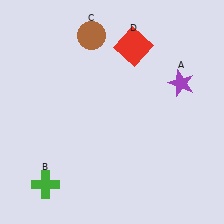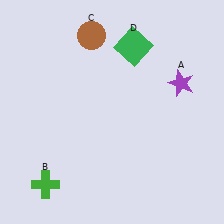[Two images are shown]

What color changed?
The square (D) changed from red in Image 1 to green in Image 2.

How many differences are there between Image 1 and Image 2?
There is 1 difference between the two images.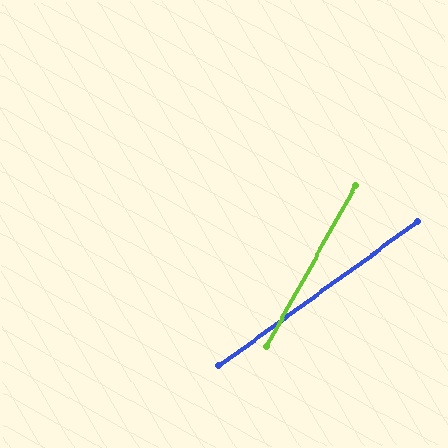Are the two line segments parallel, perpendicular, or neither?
Neither parallel nor perpendicular — they differ by about 25°.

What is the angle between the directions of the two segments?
Approximately 25 degrees.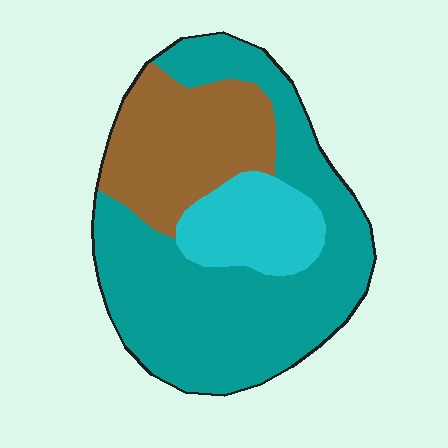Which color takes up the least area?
Cyan, at roughly 15%.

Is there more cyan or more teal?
Teal.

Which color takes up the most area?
Teal, at roughly 60%.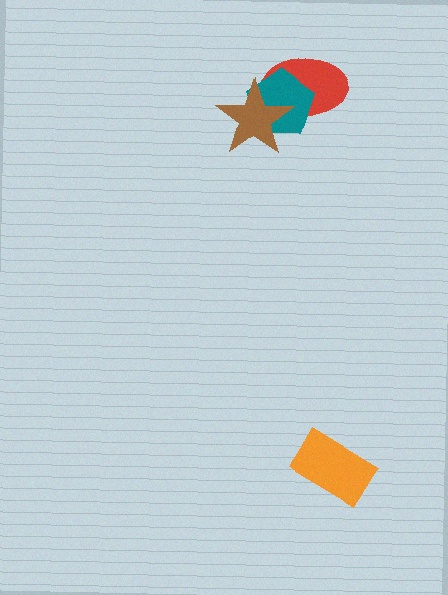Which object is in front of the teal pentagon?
The brown star is in front of the teal pentagon.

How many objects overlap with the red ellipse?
2 objects overlap with the red ellipse.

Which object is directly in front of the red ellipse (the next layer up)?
The teal pentagon is directly in front of the red ellipse.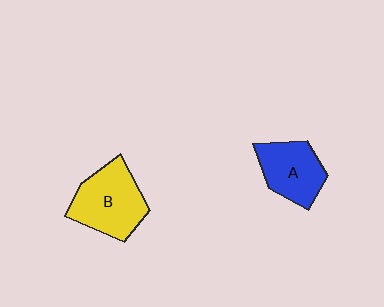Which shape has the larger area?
Shape B (yellow).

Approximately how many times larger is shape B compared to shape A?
Approximately 1.3 times.